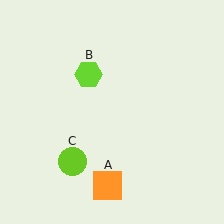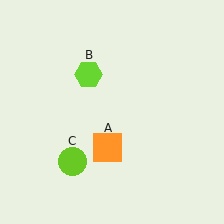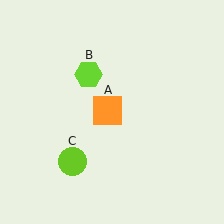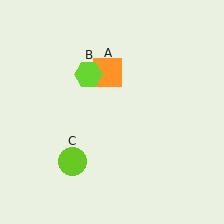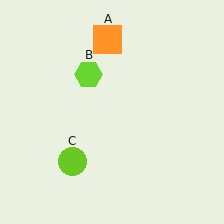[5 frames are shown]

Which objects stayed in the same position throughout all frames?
Lime hexagon (object B) and lime circle (object C) remained stationary.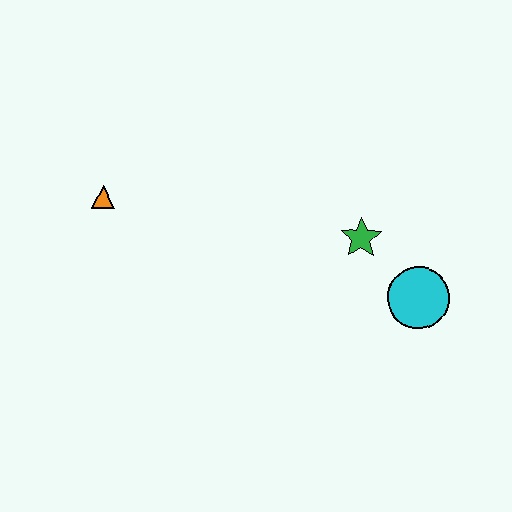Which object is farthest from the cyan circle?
The orange triangle is farthest from the cyan circle.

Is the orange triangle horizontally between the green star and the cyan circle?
No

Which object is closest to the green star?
The cyan circle is closest to the green star.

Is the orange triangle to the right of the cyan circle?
No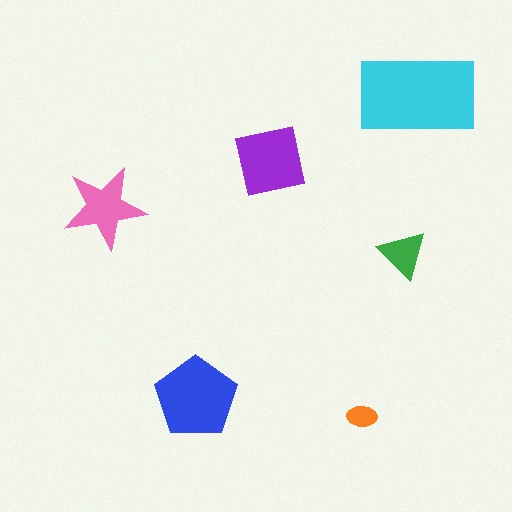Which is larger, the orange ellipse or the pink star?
The pink star.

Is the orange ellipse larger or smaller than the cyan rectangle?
Smaller.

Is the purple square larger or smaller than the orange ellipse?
Larger.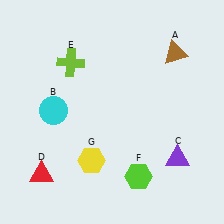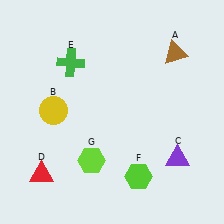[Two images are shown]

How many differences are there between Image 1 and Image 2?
There are 3 differences between the two images.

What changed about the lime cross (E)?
In Image 1, E is lime. In Image 2, it changed to green.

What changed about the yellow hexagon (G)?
In Image 1, G is yellow. In Image 2, it changed to lime.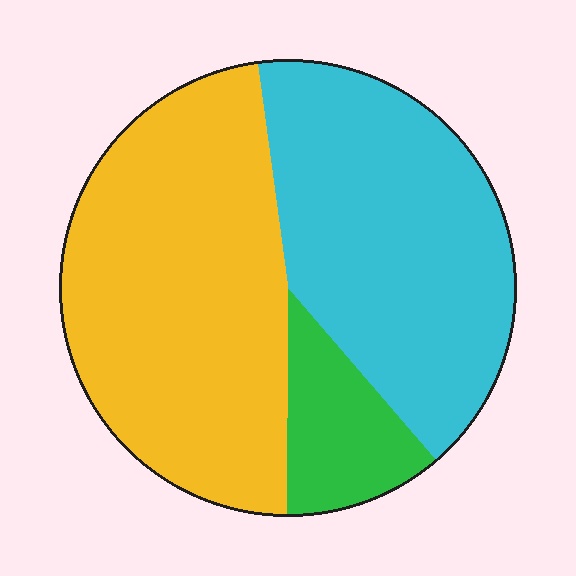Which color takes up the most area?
Yellow, at roughly 50%.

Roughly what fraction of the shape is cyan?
Cyan covers 41% of the shape.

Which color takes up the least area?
Green, at roughly 10%.